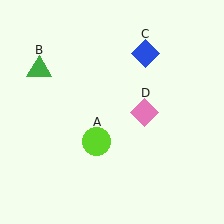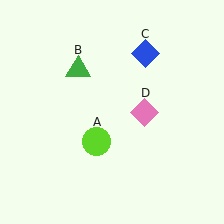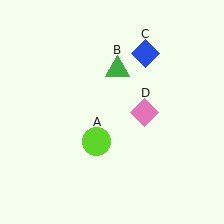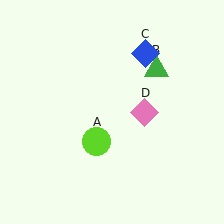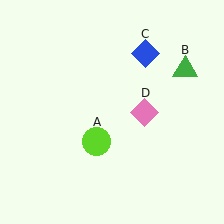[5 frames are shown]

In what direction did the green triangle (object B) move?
The green triangle (object B) moved right.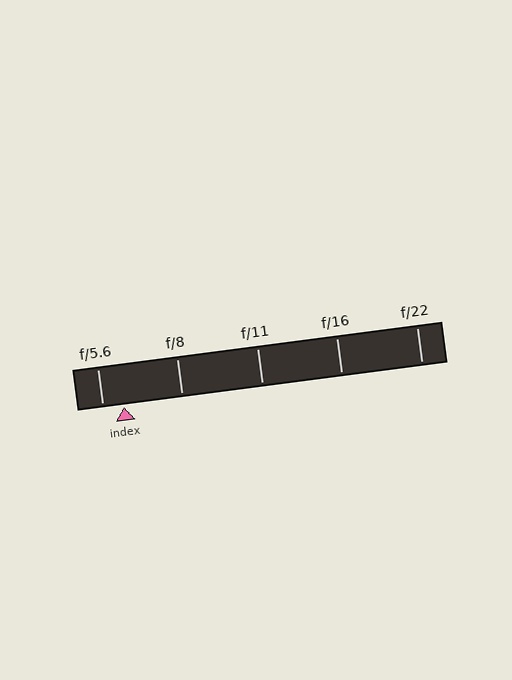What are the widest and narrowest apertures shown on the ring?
The widest aperture shown is f/5.6 and the narrowest is f/22.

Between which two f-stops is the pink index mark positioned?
The index mark is between f/5.6 and f/8.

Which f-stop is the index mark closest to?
The index mark is closest to f/5.6.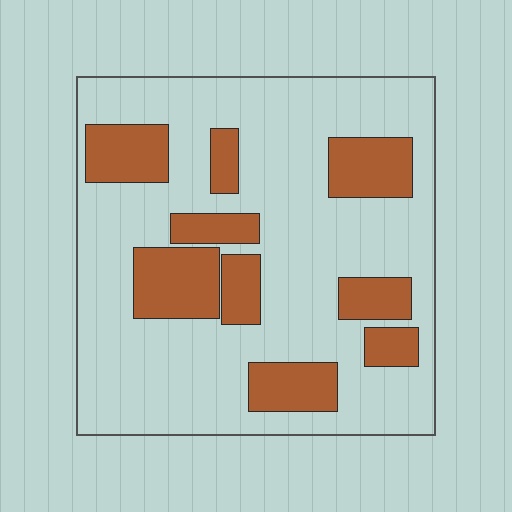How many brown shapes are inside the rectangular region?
9.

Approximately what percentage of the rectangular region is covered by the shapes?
Approximately 25%.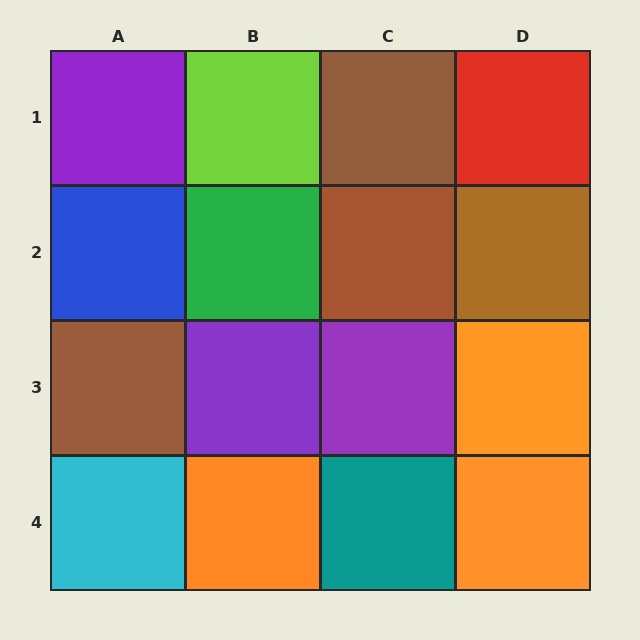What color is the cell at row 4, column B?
Orange.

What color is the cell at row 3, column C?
Purple.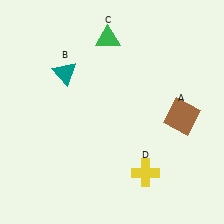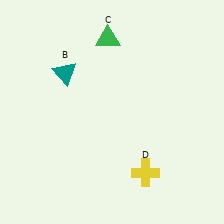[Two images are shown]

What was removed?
The brown square (A) was removed in Image 2.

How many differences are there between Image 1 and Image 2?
There is 1 difference between the two images.